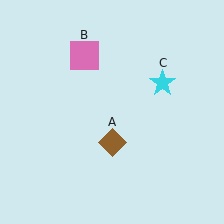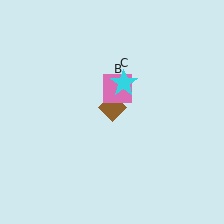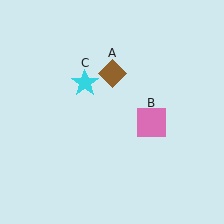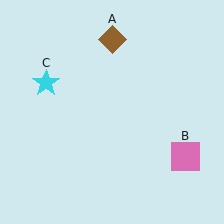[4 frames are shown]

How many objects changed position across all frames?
3 objects changed position: brown diamond (object A), pink square (object B), cyan star (object C).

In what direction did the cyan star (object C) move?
The cyan star (object C) moved left.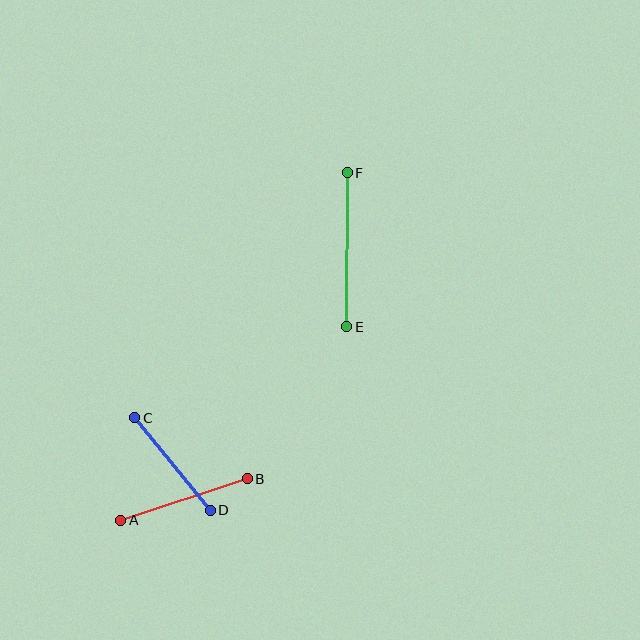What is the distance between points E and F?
The distance is approximately 154 pixels.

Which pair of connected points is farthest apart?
Points E and F are farthest apart.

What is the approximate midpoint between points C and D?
The midpoint is at approximately (172, 464) pixels.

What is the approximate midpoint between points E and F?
The midpoint is at approximately (347, 250) pixels.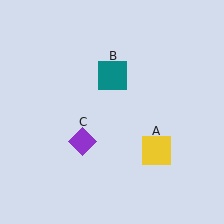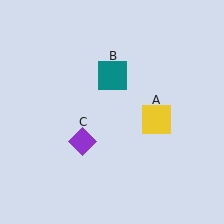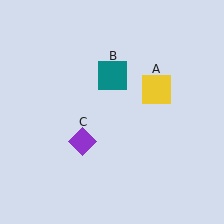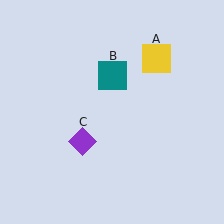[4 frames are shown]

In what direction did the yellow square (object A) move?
The yellow square (object A) moved up.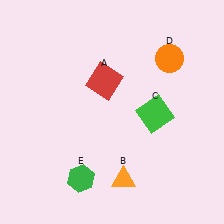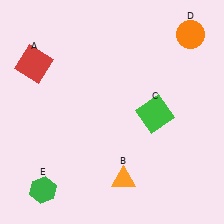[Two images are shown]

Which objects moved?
The objects that moved are: the red square (A), the orange circle (D), the green hexagon (E).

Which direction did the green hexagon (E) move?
The green hexagon (E) moved left.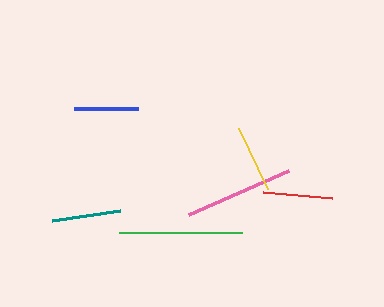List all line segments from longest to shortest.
From longest to shortest: green, pink, red, teal, yellow, blue.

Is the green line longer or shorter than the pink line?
The green line is longer than the pink line.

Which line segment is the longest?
The green line is the longest at approximately 122 pixels.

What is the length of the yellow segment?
The yellow segment is approximately 67 pixels long.